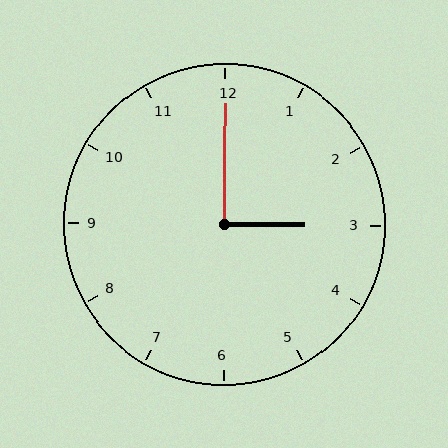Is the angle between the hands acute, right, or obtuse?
It is right.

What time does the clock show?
3:00.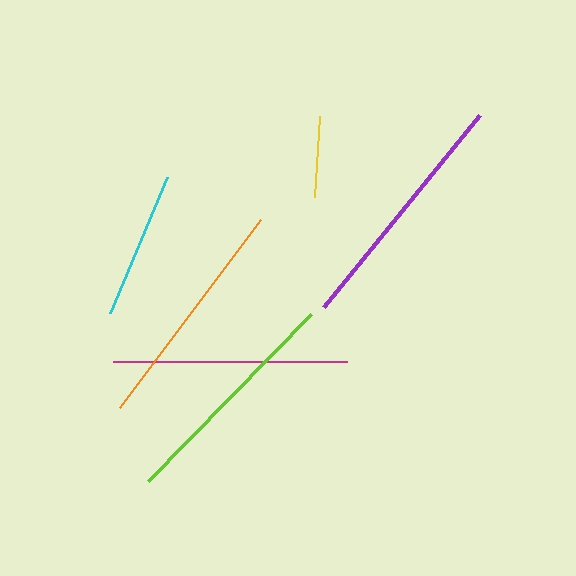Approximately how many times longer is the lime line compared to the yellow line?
The lime line is approximately 2.9 times the length of the yellow line.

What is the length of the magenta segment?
The magenta segment is approximately 233 pixels long.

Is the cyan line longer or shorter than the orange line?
The orange line is longer than the cyan line.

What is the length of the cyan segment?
The cyan segment is approximately 148 pixels long.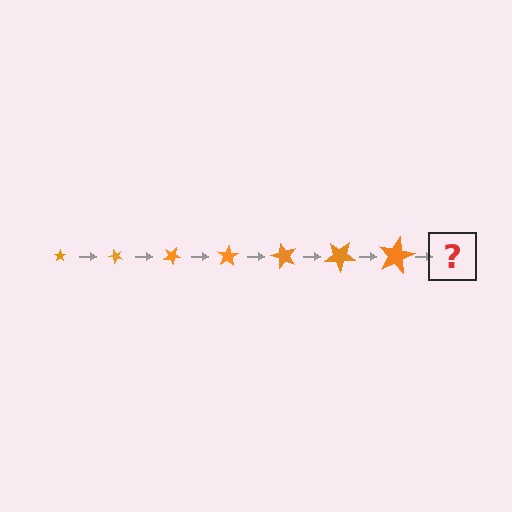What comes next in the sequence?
The next element should be a star, larger than the previous one and rotated 350 degrees from the start.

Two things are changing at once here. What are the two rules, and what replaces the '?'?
The two rules are that the star grows larger each step and it rotates 50 degrees each step. The '?' should be a star, larger than the previous one and rotated 350 degrees from the start.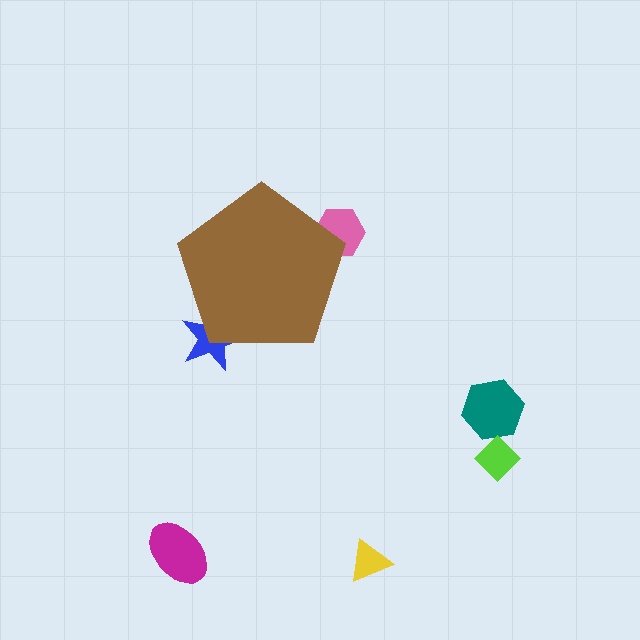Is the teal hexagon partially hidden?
No, the teal hexagon is fully visible.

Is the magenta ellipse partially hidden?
No, the magenta ellipse is fully visible.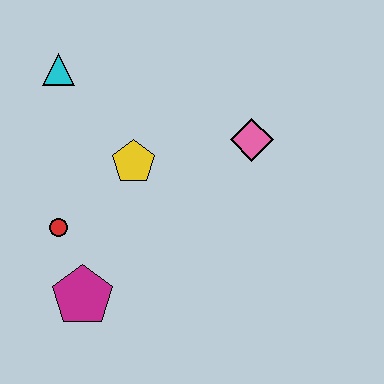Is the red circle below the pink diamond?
Yes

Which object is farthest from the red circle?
The pink diamond is farthest from the red circle.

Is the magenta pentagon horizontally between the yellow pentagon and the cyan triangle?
Yes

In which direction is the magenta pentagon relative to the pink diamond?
The magenta pentagon is to the left of the pink diamond.